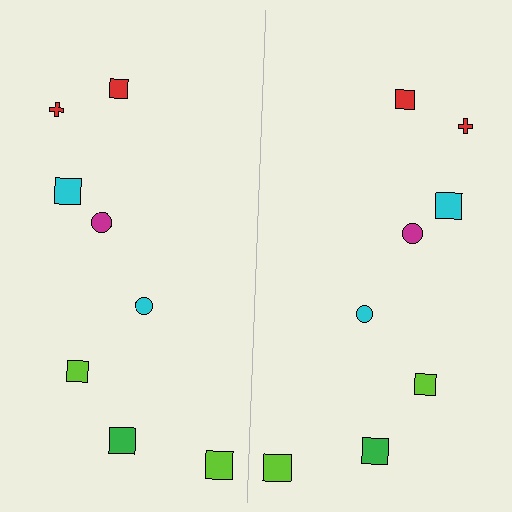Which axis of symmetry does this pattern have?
The pattern has a vertical axis of symmetry running through the center of the image.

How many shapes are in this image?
There are 16 shapes in this image.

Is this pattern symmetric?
Yes, this pattern has bilateral (reflection) symmetry.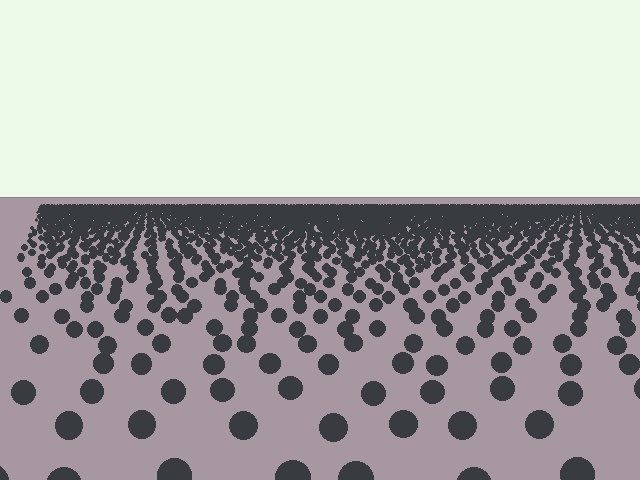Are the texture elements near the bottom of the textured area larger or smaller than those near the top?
Larger. Near the bottom, elements are closer to the viewer and appear at a bigger on-screen size.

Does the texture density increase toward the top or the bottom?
Density increases toward the top.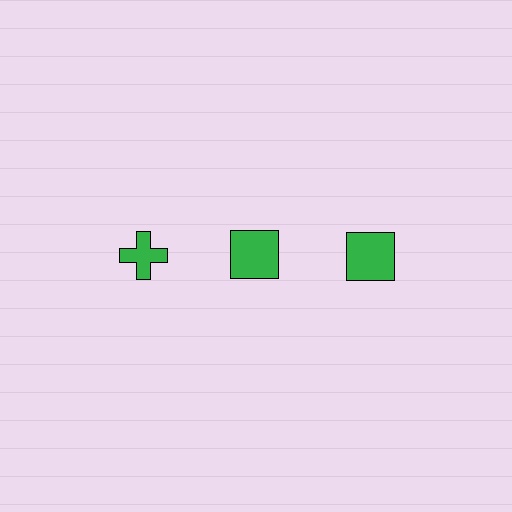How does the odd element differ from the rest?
It has a different shape: cross instead of square.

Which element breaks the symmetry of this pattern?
The green cross in the top row, leftmost column breaks the symmetry. All other shapes are green squares.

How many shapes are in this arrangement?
There are 3 shapes arranged in a grid pattern.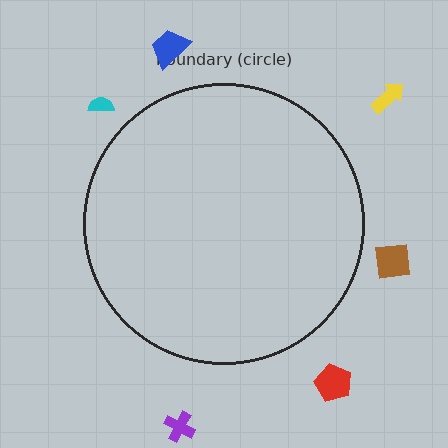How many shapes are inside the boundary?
0 inside, 6 outside.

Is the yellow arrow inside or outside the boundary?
Outside.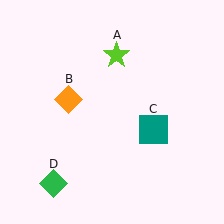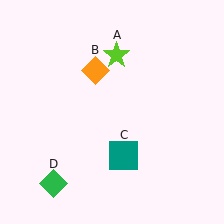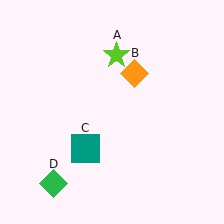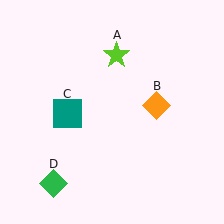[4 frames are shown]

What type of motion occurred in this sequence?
The orange diamond (object B), teal square (object C) rotated clockwise around the center of the scene.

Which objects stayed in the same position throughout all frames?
Lime star (object A) and green diamond (object D) remained stationary.